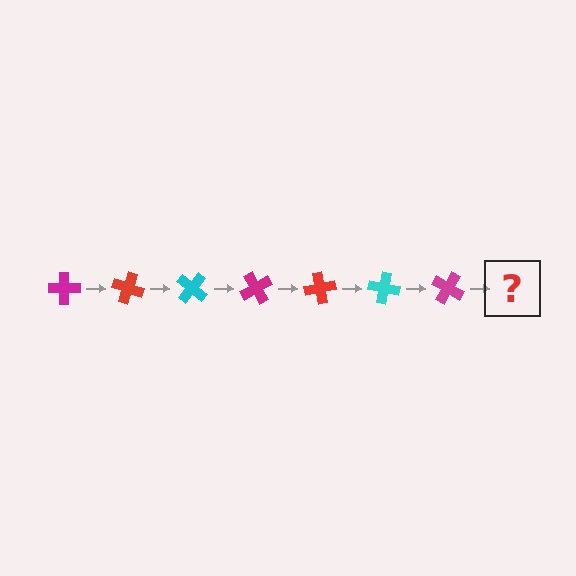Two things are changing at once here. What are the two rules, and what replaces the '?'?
The two rules are that it rotates 20 degrees each step and the color cycles through magenta, red, and cyan. The '?' should be a red cross, rotated 140 degrees from the start.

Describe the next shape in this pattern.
It should be a red cross, rotated 140 degrees from the start.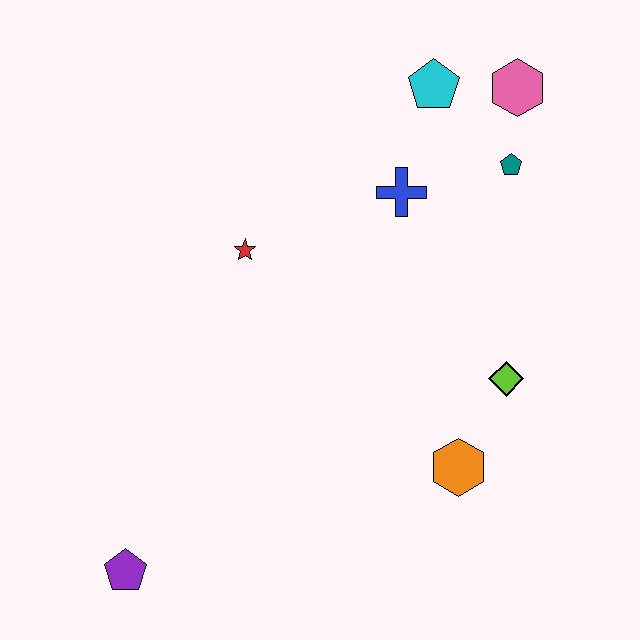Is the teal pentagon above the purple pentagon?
Yes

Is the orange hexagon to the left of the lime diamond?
Yes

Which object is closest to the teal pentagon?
The pink hexagon is closest to the teal pentagon.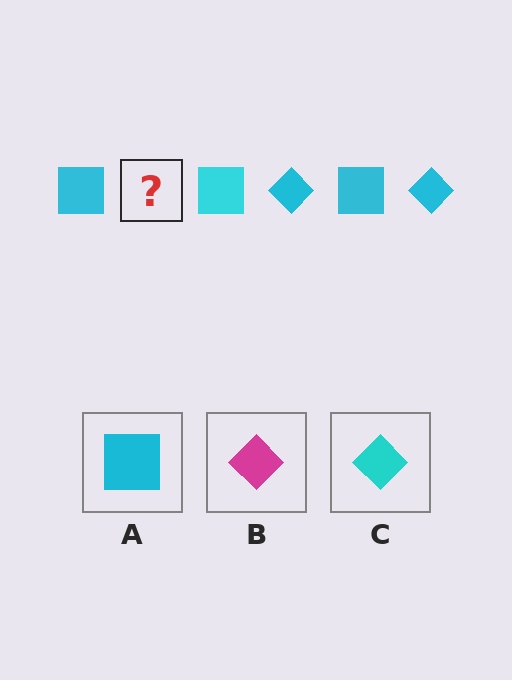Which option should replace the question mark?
Option C.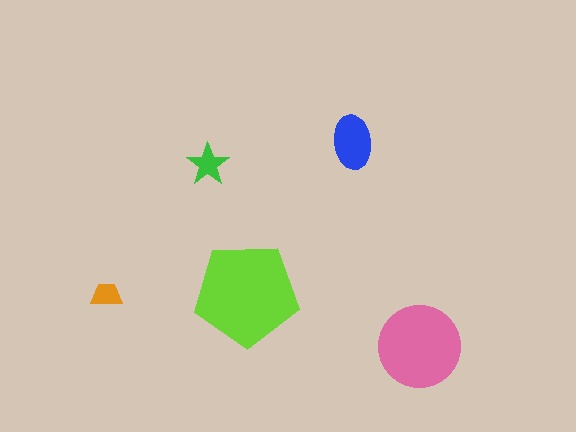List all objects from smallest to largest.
The orange trapezoid, the green star, the blue ellipse, the pink circle, the lime pentagon.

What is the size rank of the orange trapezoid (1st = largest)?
5th.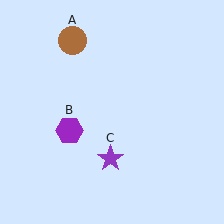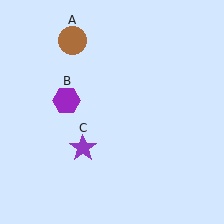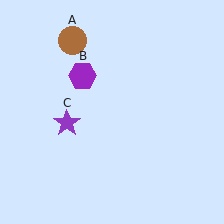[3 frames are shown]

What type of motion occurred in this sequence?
The purple hexagon (object B), purple star (object C) rotated clockwise around the center of the scene.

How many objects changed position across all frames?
2 objects changed position: purple hexagon (object B), purple star (object C).